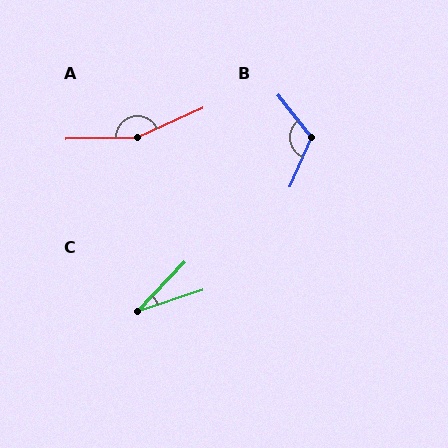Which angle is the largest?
A, at approximately 157 degrees.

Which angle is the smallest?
C, at approximately 28 degrees.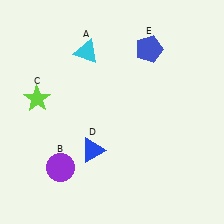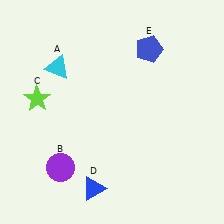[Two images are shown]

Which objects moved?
The objects that moved are: the cyan triangle (A), the blue triangle (D).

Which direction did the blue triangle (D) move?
The blue triangle (D) moved down.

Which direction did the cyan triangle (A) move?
The cyan triangle (A) moved left.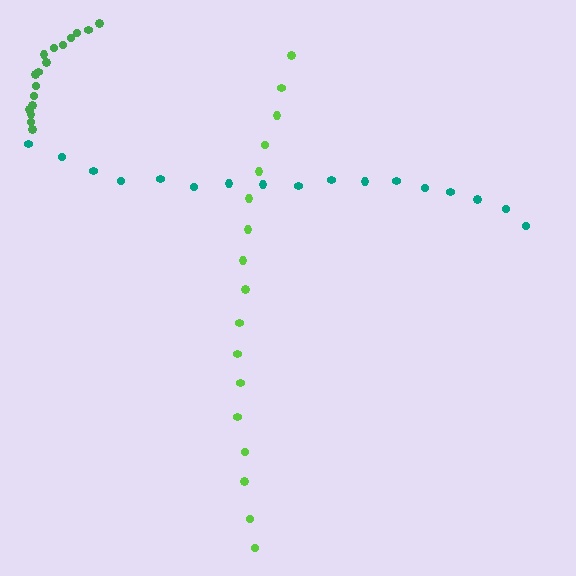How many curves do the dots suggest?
There are 3 distinct paths.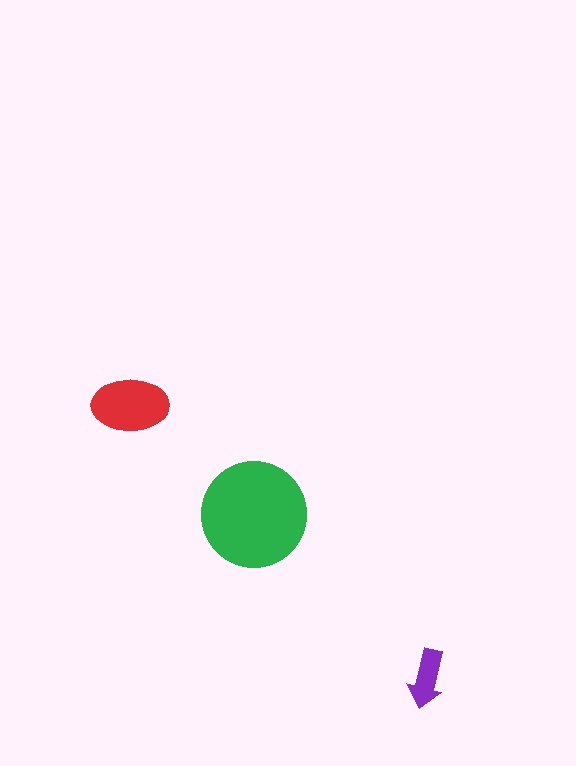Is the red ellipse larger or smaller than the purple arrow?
Larger.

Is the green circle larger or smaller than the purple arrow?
Larger.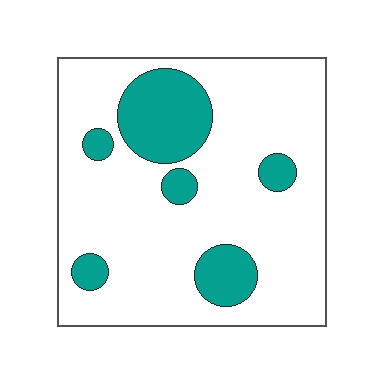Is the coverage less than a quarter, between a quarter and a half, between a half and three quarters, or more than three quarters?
Less than a quarter.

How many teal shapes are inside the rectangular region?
6.